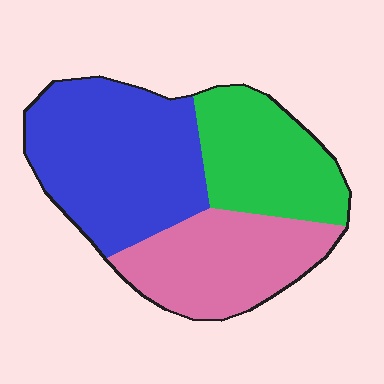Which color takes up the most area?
Blue, at roughly 45%.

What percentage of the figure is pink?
Pink covers about 30% of the figure.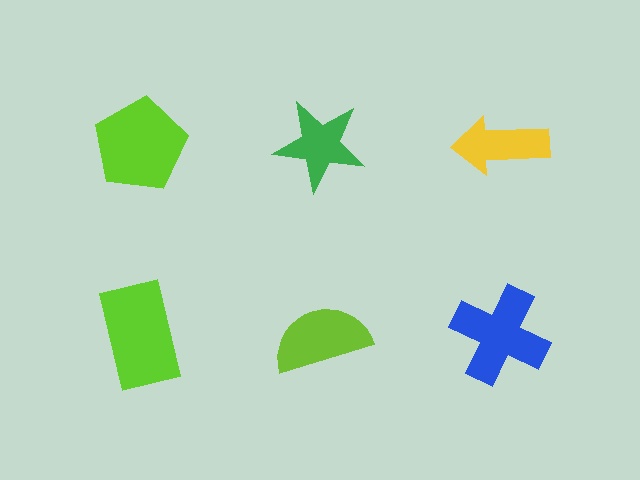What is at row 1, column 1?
A lime pentagon.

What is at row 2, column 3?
A blue cross.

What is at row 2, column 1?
A lime rectangle.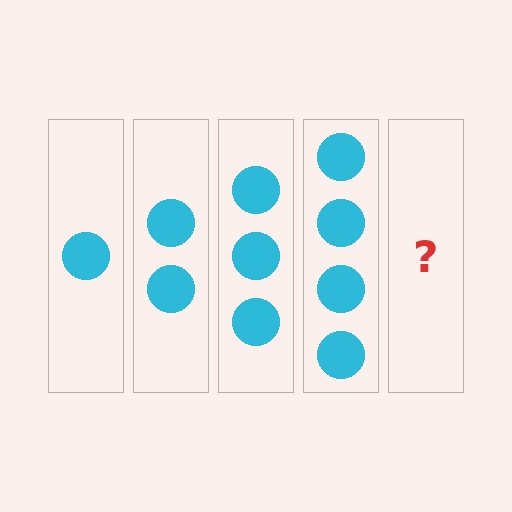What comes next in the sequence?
The next element should be 5 circles.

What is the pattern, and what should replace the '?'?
The pattern is that each step adds one more circle. The '?' should be 5 circles.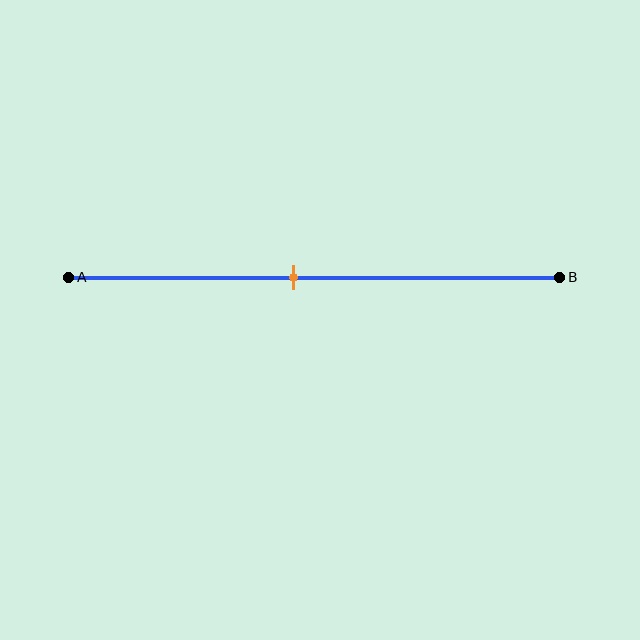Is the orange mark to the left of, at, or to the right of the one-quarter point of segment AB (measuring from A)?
The orange mark is to the right of the one-quarter point of segment AB.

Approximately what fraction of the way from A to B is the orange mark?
The orange mark is approximately 45% of the way from A to B.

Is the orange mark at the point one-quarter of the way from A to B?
No, the mark is at about 45% from A, not at the 25% one-quarter point.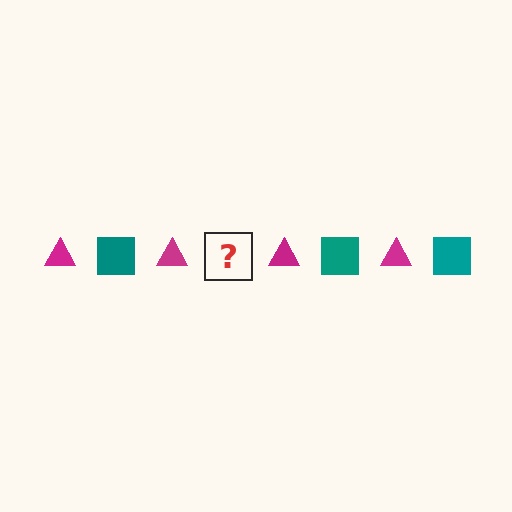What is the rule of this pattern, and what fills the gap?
The rule is that the pattern alternates between magenta triangle and teal square. The gap should be filled with a teal square.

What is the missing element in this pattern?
The missing element is a teal square.